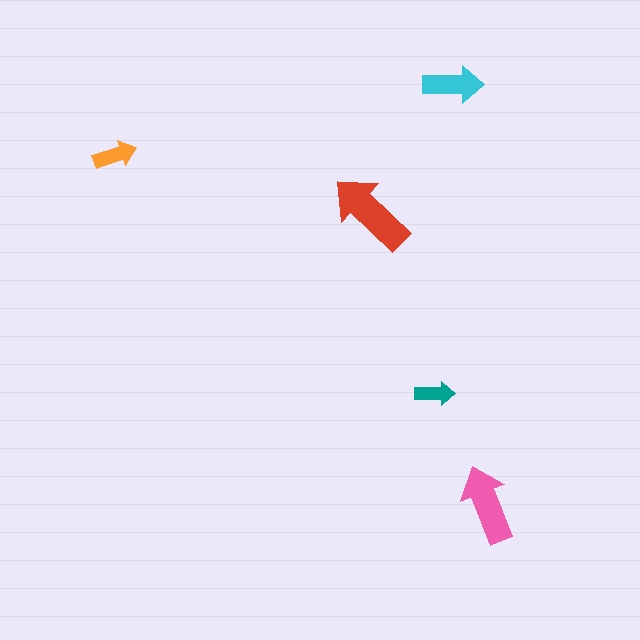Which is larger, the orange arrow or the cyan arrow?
The cyan one.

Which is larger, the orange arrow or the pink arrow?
The pink one.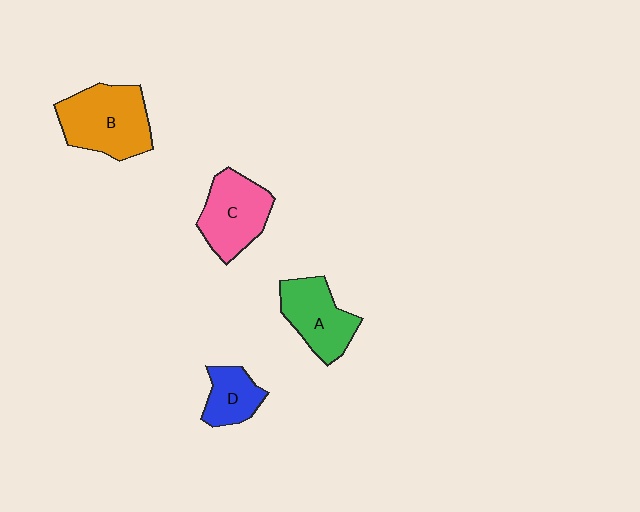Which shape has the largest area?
Shape B (orange).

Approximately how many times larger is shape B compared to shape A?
Approximately 1.3 times.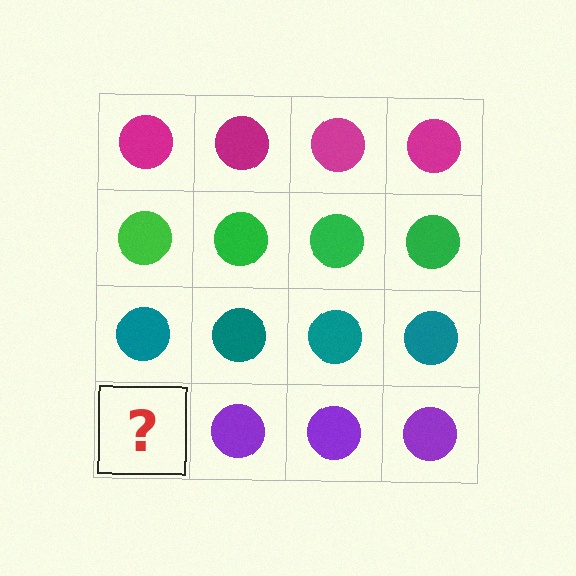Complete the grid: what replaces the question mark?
The question mark should be replaced with a purple circle.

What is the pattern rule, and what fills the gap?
The rule is that each row has a consistent color. The gap should be filled with a purple circle.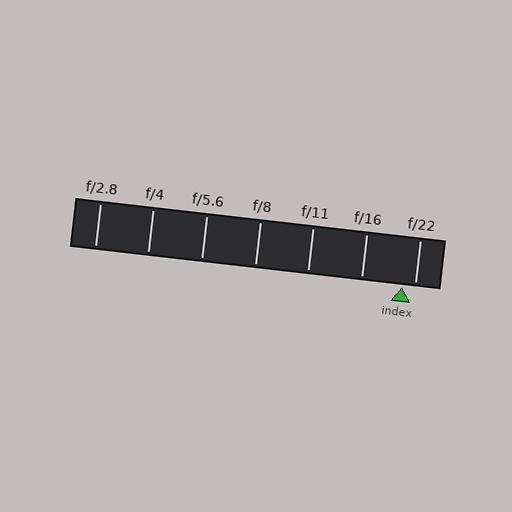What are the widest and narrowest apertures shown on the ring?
The widest aperture shown is f/2.8 and the narrowest is f/22.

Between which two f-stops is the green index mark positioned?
The index mark is between f/16 and f/22.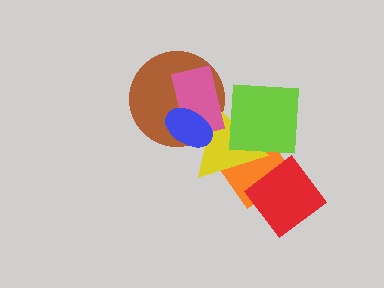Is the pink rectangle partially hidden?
Yes, it is partially covered by another shape.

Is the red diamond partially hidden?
No, no other shape covers it.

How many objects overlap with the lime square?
3 objects overlap with the lime square.